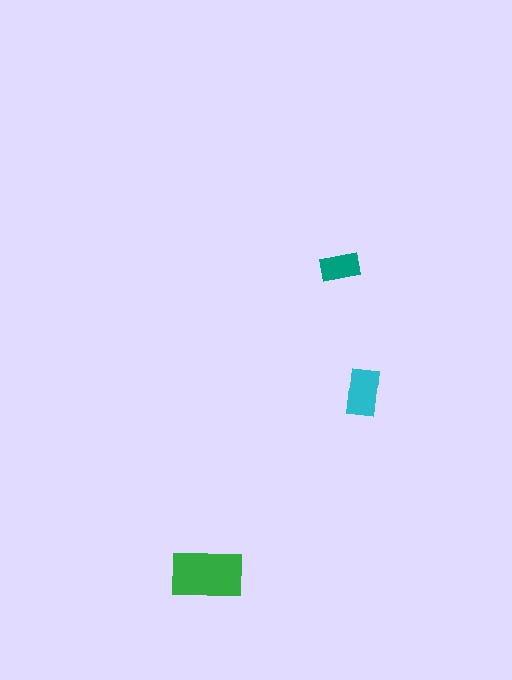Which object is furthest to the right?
The cyan rectangle is rightmost.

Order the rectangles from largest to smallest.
the green one, the cyan one, the teal one.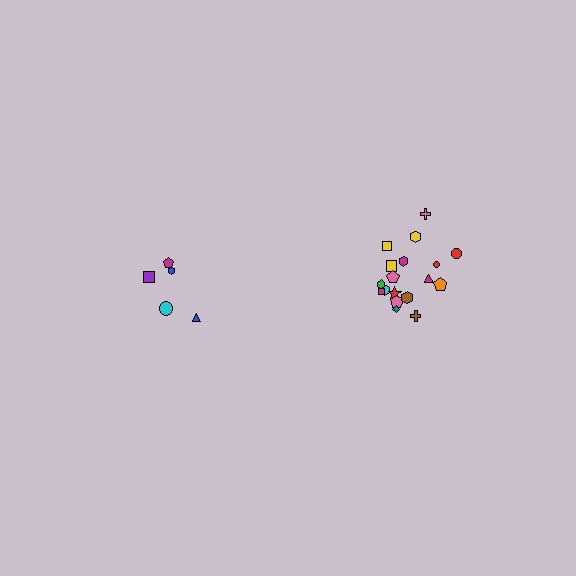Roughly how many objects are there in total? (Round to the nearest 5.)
Roughly 25 objects in total.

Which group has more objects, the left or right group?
The right group.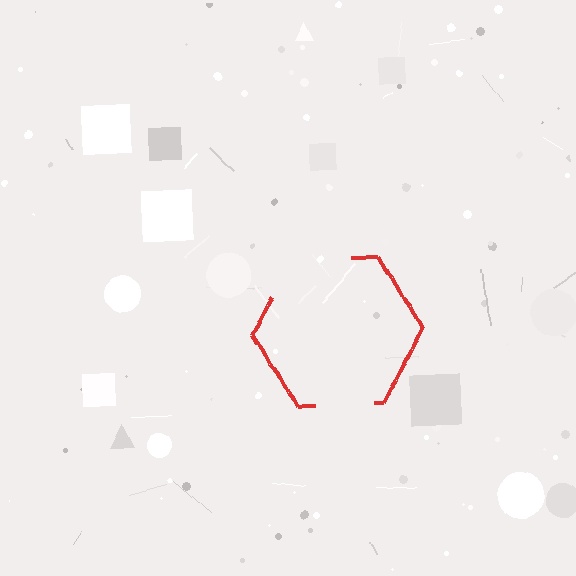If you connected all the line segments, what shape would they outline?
They would outline a hexagon.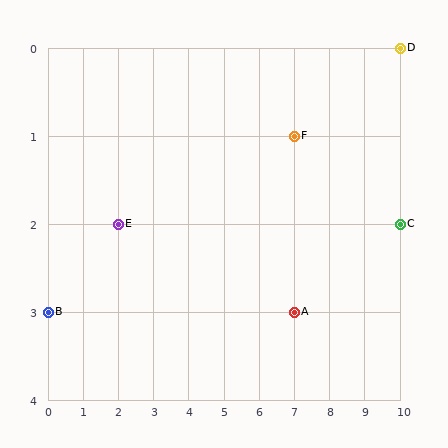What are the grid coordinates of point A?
Point A is at grid coordinates (7, 3).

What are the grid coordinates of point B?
Point B is at grid coordinates (0, 3).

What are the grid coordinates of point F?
Point F is at grid coordinates (7, 1).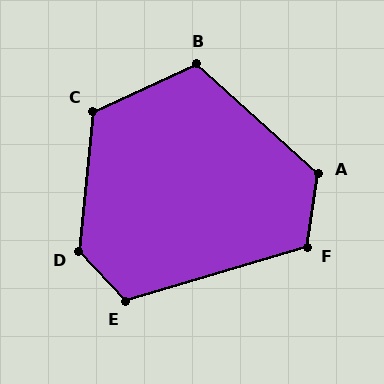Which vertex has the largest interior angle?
D, at approximately 131 degrees.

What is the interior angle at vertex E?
Approximately 117 degrees (obtuse).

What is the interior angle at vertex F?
Approximately 115 degrees (obtuse).